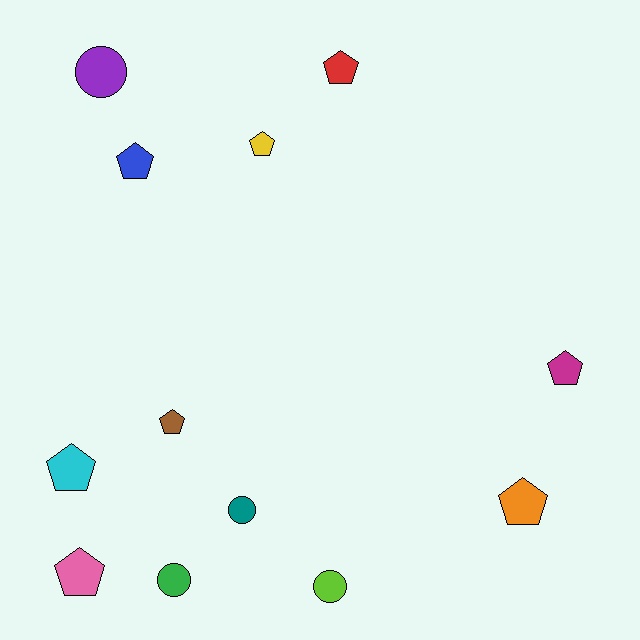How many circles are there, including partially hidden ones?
There are 4 circles.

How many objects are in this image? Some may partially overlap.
There are 12 objects.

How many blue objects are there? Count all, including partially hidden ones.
There is 1 blue object.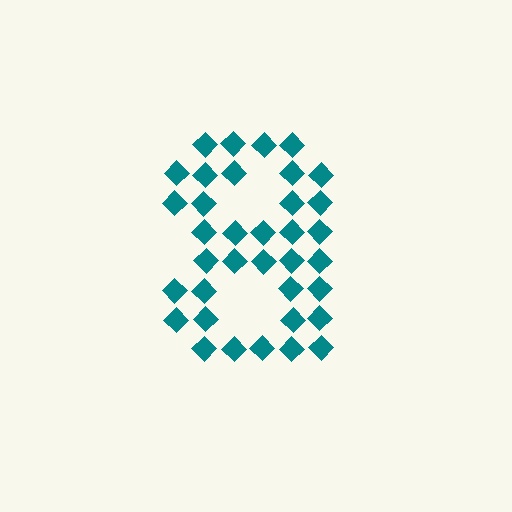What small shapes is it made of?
It is made of small diamonds.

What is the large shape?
The large shape is the digit 8.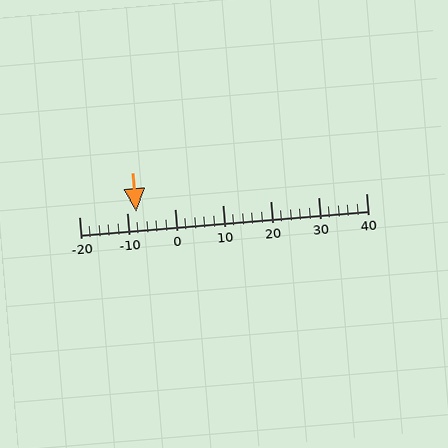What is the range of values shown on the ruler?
The ruler shows values from -20 to 40.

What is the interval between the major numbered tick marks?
The major tick marks are spaced 10 units apart.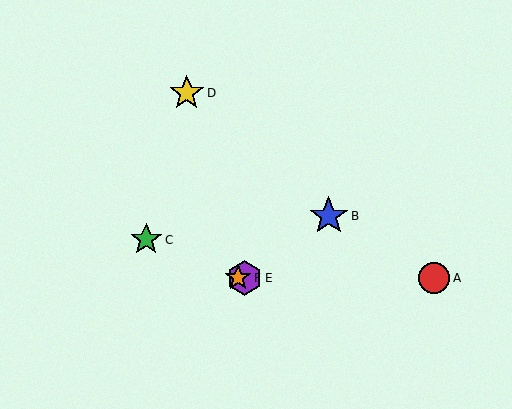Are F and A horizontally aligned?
Yes, both are at y≈278.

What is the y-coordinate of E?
Object E is at y≈278.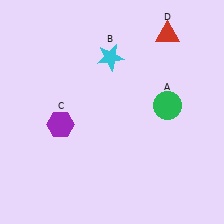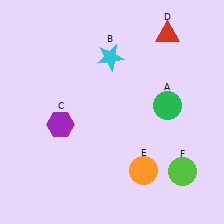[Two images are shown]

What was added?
An orange circle (E), a lime circle (F) were added in Image 2.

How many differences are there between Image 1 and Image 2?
There are 2 differences between the two images.